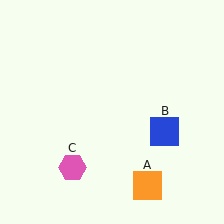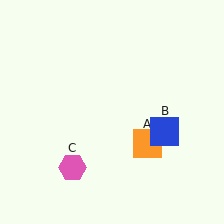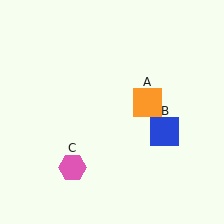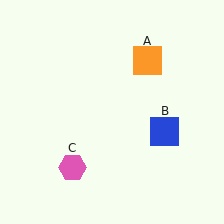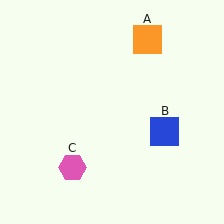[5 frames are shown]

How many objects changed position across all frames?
1 object changed position: orange square (object A).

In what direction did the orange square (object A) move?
The orange square (object A) moved up.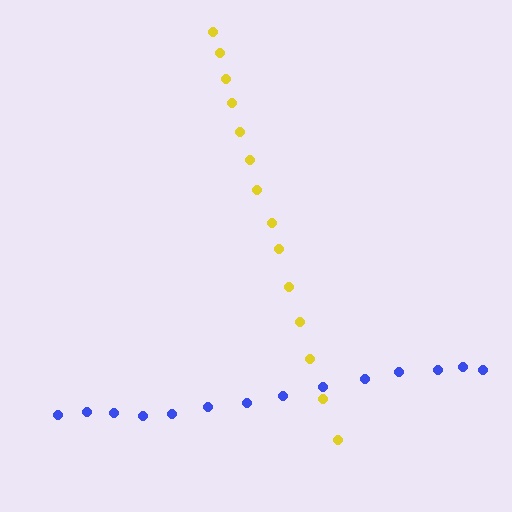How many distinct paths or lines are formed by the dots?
There are 2 distinct paths.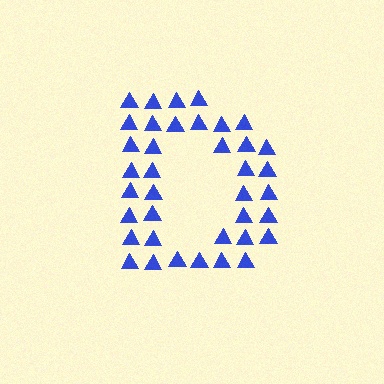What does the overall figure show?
The overall figure shows the letter D.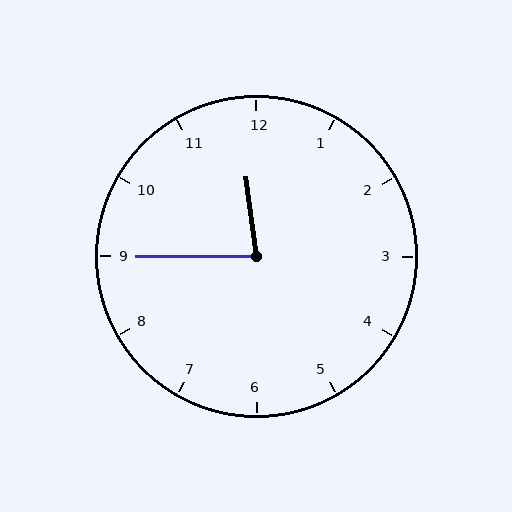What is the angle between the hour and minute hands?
Approximately 82 degrees.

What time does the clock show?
11:45.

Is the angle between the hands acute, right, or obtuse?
It is acute.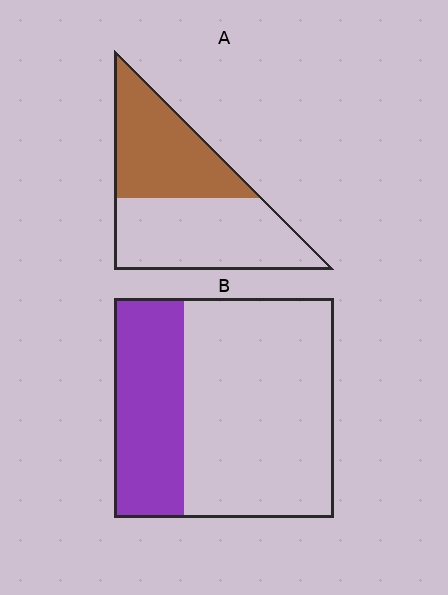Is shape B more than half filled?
No.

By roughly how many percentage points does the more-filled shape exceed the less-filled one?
By roughly 15 percentage points (A over B).